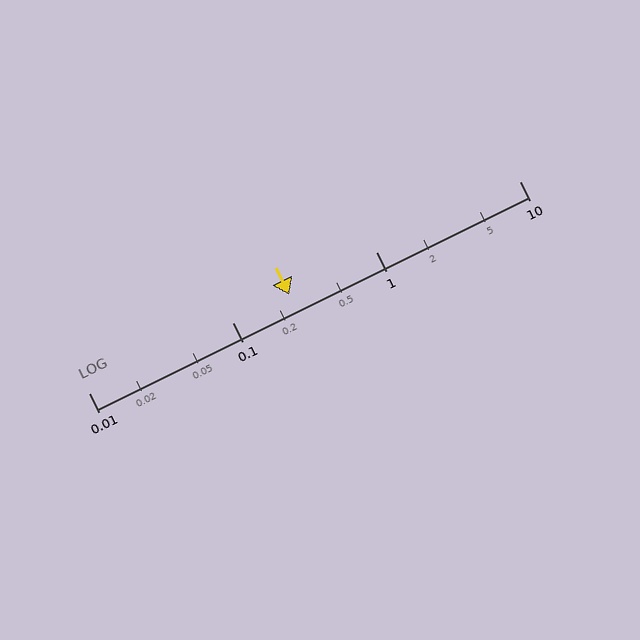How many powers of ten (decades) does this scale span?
The scale spans 3 decades, from 0.01 to 10.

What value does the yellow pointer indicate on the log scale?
The pointer indicates approximately 0.25.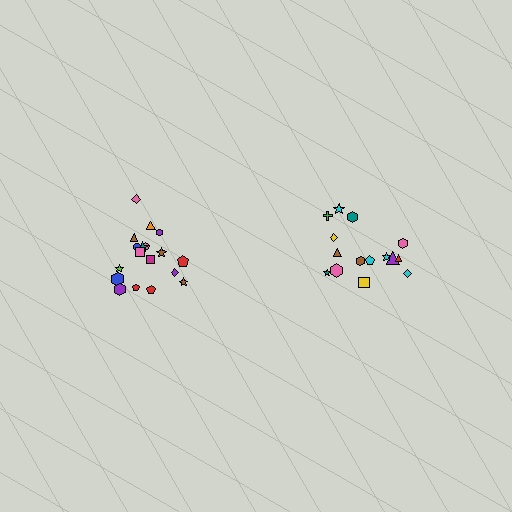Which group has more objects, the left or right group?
The left group.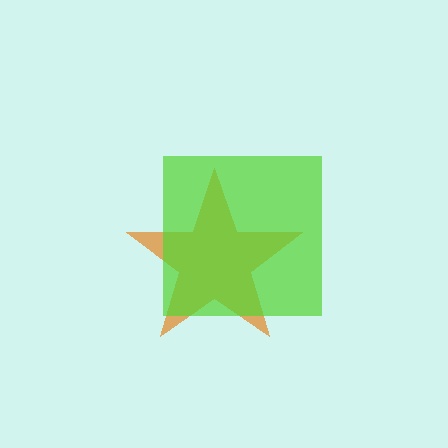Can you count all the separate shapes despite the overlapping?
Yes, there are 2 separate shapes.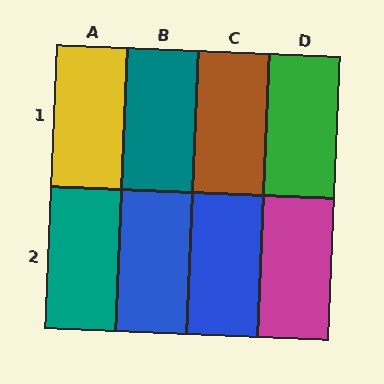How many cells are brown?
1 cell is brown.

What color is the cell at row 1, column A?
Yellow.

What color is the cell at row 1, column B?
Teal.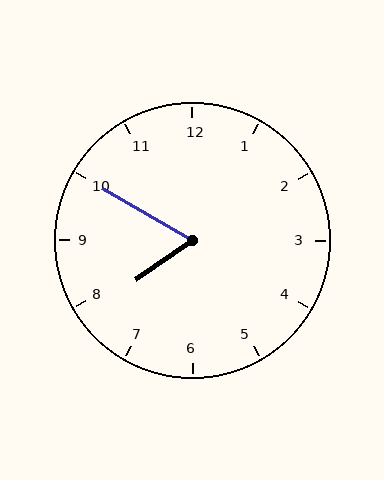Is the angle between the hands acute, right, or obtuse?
It is acute.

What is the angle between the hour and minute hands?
Approximately 65 degrees.